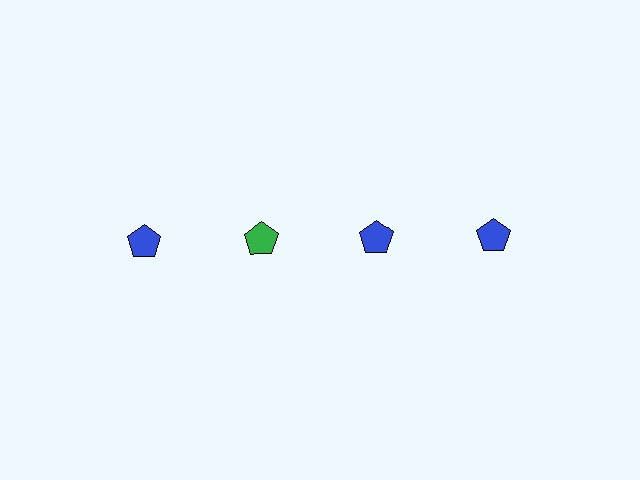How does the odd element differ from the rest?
It has a different color: green instead of blue.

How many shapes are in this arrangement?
There are 4 shapes arranged in a grid pattern.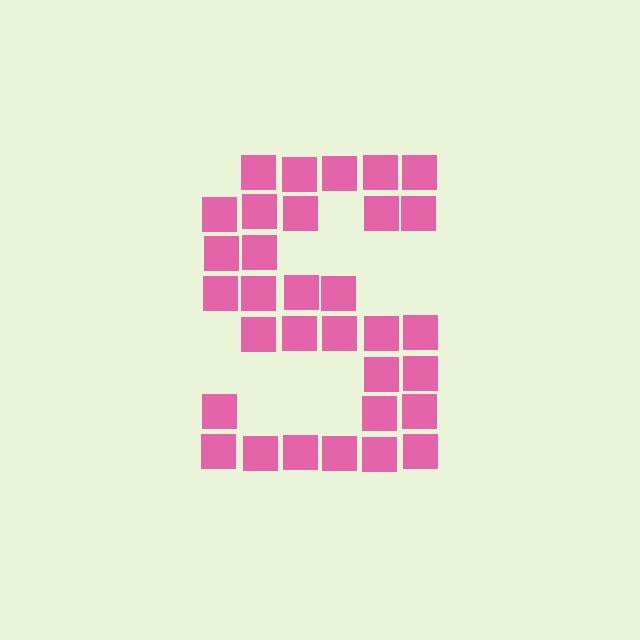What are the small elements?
The small elements are squares.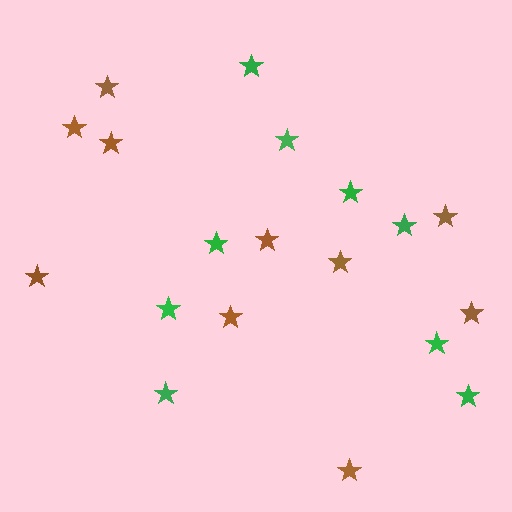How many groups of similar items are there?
There are 2 groups: one group of green stars (9) and one group of brown stars (10).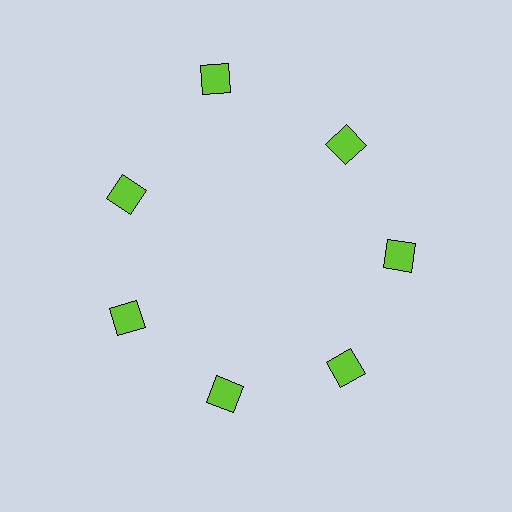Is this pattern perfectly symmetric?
No. The 7 lime squares are arranged in a ring, but one element near the 12 o'clock position is pushed outward from the center, breaking the 7-fold rotational symmetry.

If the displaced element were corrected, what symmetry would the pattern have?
It would have 7-fold rotational symmetry — the pattern would map onto itself every 51 degrees.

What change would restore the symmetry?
The symmetry would be restored by moving it inward, back onto the ring so that all 7 squares sit at equal angles and equal distance from the center.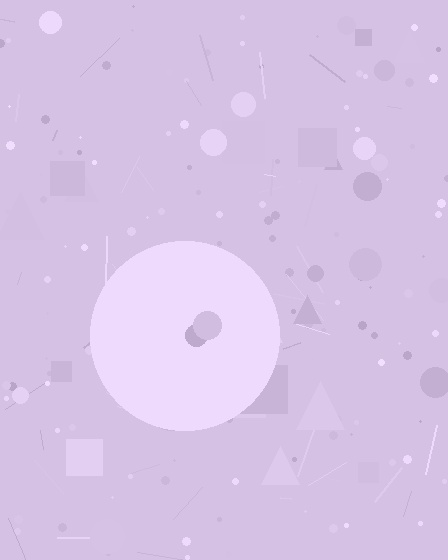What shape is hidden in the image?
A circle is hidden in the image.